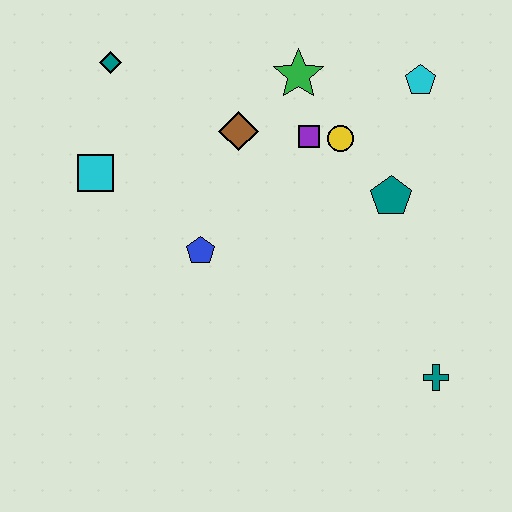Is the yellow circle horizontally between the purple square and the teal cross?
Yes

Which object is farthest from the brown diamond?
The teal cross is farthest from the brown diamond.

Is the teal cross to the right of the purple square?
Yes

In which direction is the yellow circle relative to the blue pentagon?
The yellow circle is to the right of the blue pentagon.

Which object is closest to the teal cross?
The teal pentagon is closest to the teal cross.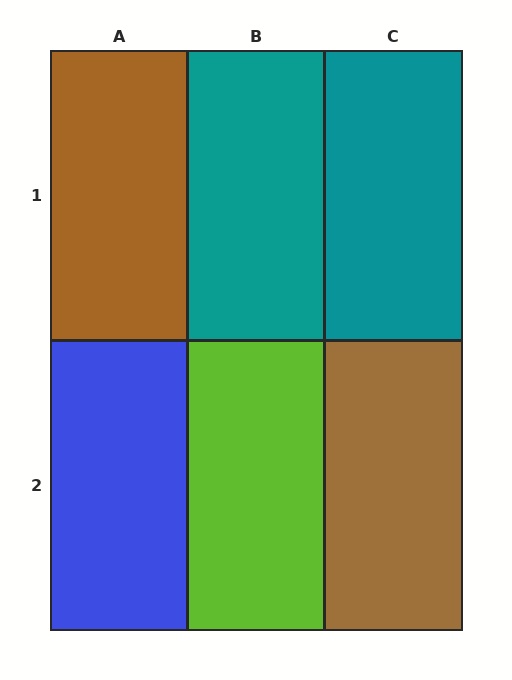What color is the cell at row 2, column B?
Lime.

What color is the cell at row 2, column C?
Brown.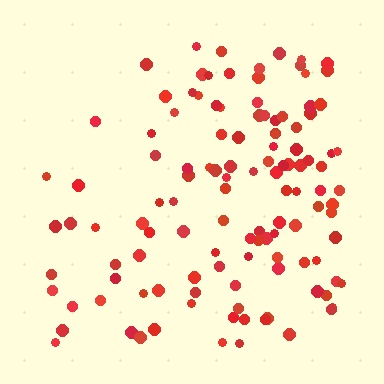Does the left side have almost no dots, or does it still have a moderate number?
Still a moderate number, just noticeably fewer than the right.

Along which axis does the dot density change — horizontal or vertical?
Horizontal.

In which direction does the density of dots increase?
From left to right, with the right side densest.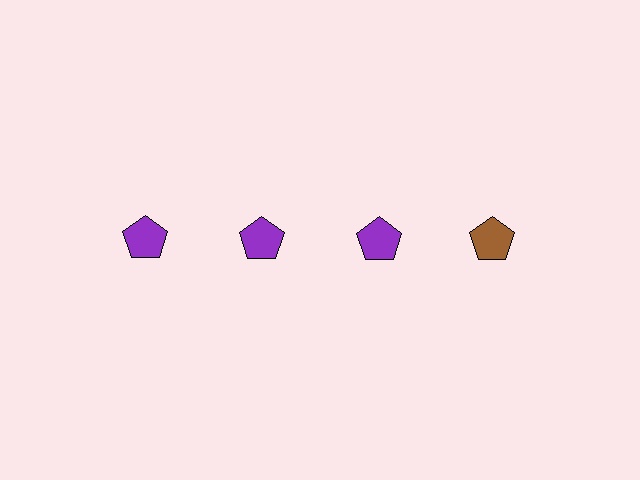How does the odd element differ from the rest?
It has a different color: brown instead of purple.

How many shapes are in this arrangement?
There are 4 shapes arranged in a grid pattern.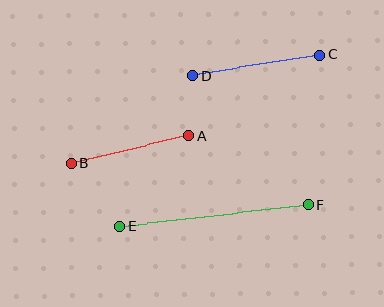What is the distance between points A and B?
The distance is approximately 120 pixels.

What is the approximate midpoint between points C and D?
The midpoint is at approximately (256, 65) pixels.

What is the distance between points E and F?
The distance is approximately 190 pixels.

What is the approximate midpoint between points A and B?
The midpoint is at approximately (130, 150) pixels.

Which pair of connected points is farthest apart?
Points E and F are farthest apart.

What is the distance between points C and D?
The distance is approximately 129 pixels.